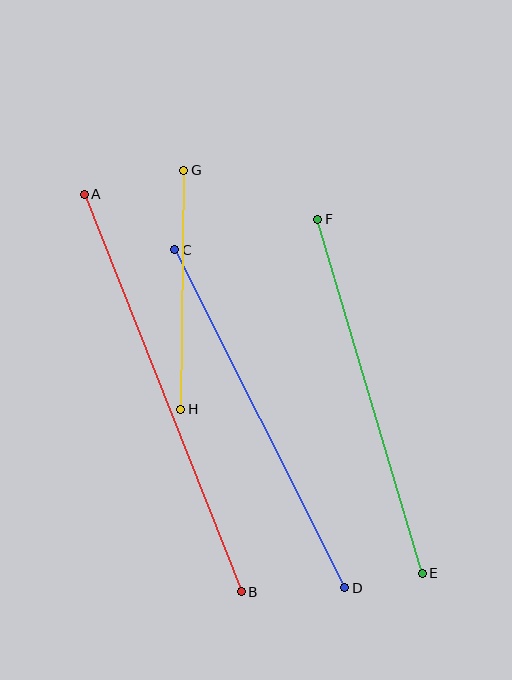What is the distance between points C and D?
The distance is approximately 378 pixels.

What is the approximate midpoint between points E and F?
The midpoint is at approximately (370, 396) pixels.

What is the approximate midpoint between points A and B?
The midpoint is at approximately (163, 393) pixels.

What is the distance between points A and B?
The distance is approximately 427 pixels.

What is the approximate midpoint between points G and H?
The midpoint is at approximately (182, 290) pixels.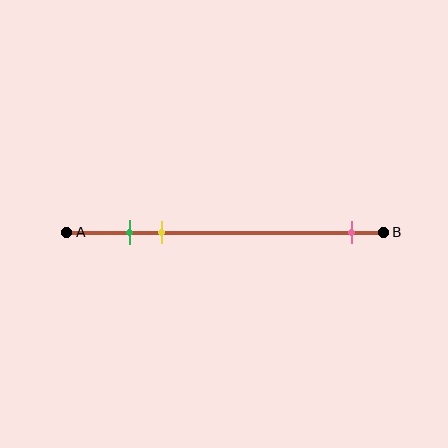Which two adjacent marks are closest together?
The green and yellow marks are the closest adjacent pair.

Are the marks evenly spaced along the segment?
No, the marks are not evenly spaced.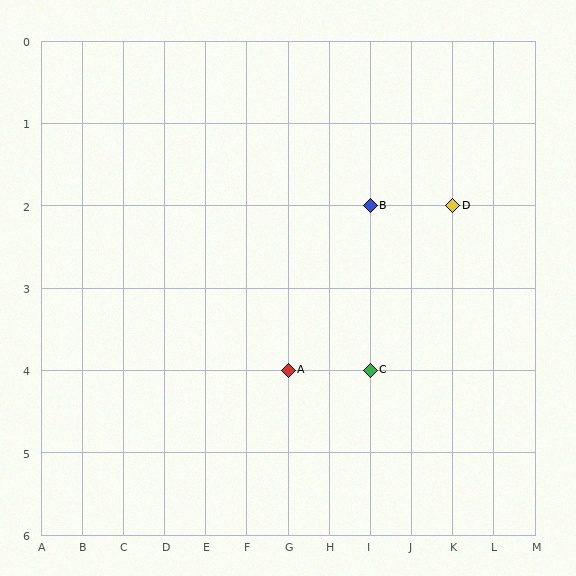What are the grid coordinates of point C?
Point C is at grid coordinates (I, 4).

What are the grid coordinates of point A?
Point A is at grid coordinates (G, 4).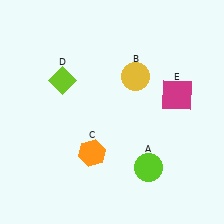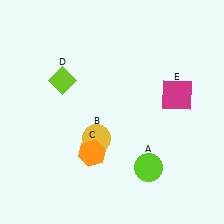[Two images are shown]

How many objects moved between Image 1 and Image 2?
1 object moved between the two images.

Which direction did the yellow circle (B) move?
The yellow circle (B) moved down.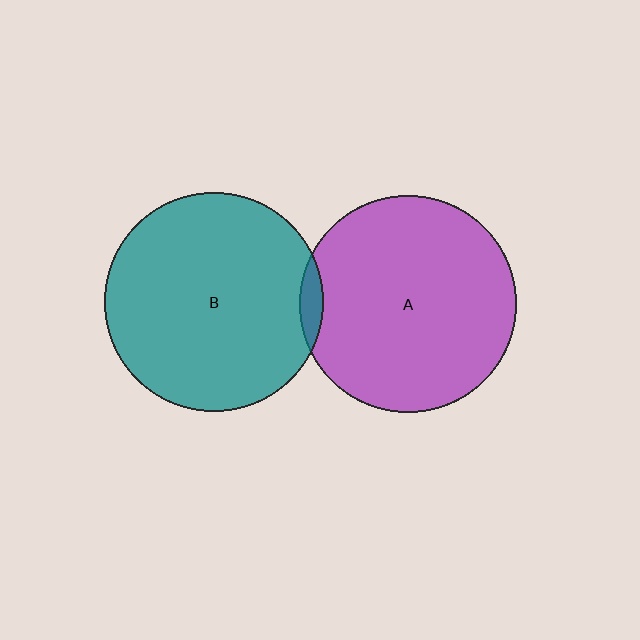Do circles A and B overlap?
Yes.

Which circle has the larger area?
Circle B (teal).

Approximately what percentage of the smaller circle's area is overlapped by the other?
Approximately 5%.